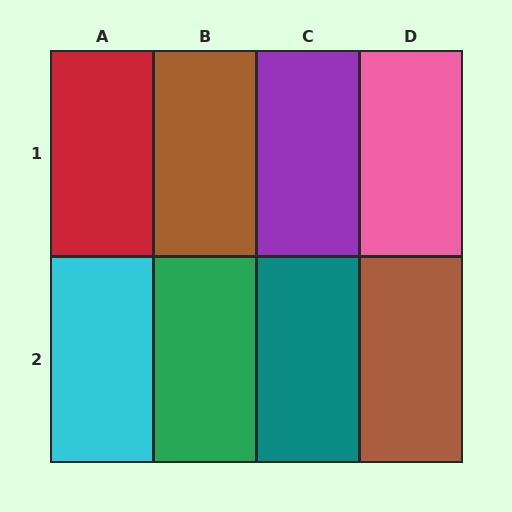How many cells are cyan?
1 cell is cyan.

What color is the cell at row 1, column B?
Brown.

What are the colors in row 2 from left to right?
Cyan, green, teal, brown.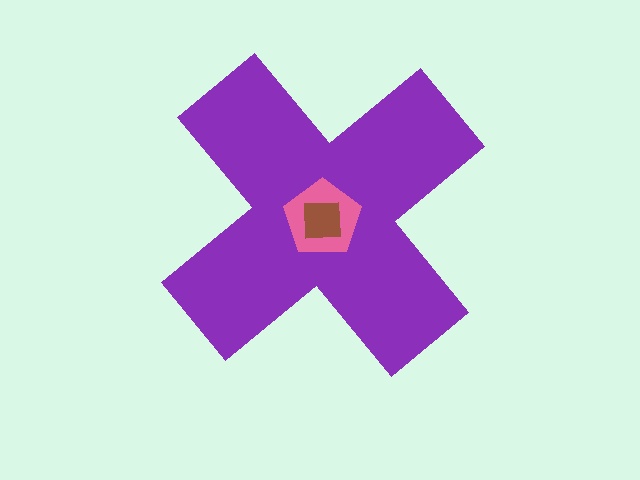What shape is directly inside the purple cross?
The pink pentagon.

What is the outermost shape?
The purple cross.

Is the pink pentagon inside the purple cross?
Yes.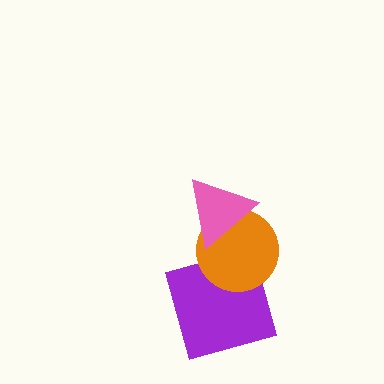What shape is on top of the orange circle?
The pink triangle is on top of the orange circle.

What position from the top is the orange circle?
The orange circle is 2nd from the top.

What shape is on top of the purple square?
The orange circle is on top of the purple square.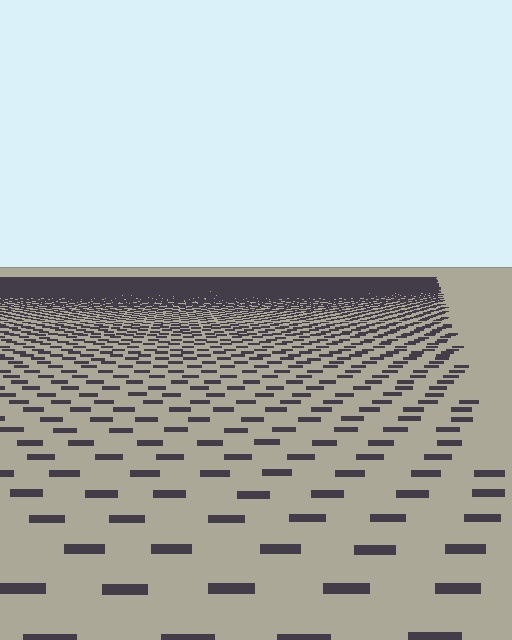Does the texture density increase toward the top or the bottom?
Density increases toward the top.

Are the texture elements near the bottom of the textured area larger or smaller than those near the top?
Larger. Near the bottom, elements are closer to the viewer and appear at a bigger on-screen size.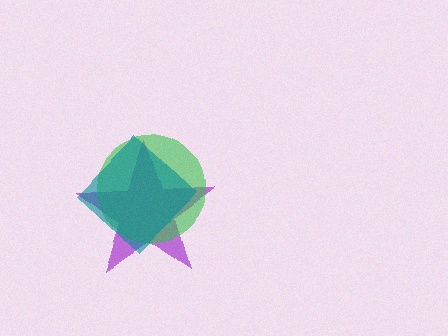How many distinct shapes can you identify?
There are 3 distinct shapes: a purple star, a green circle, a teal diamond.